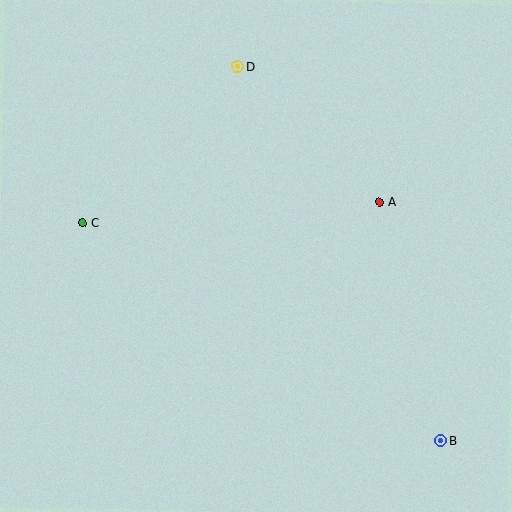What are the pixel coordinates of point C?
Point C is at (82, 223).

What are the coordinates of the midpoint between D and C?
The midpoint between D and C is at (160, 144).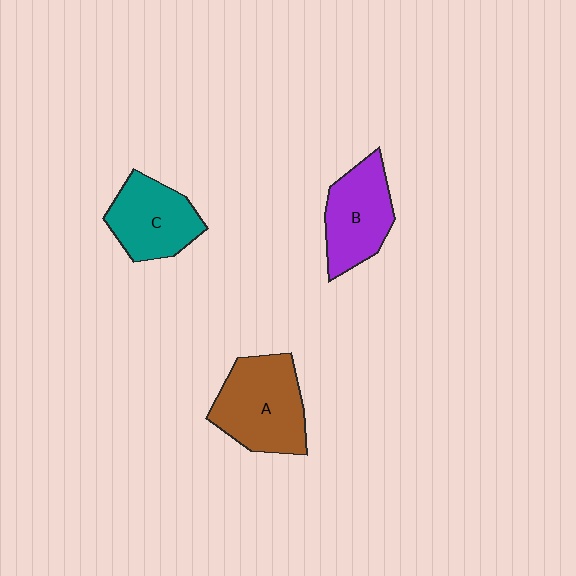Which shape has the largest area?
Shape A (brown).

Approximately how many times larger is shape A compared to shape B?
Approximately 1.2 times.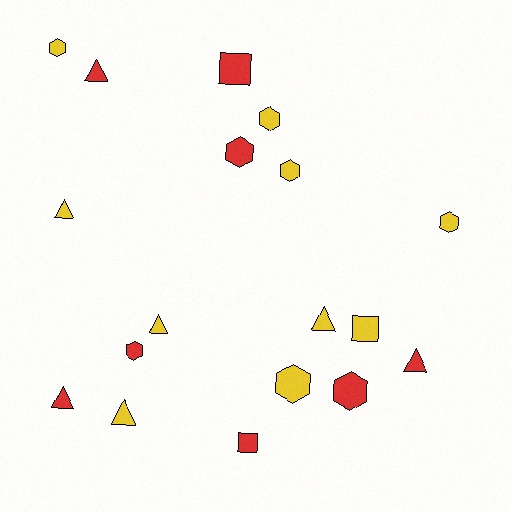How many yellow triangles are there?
There are 4 yellow triangles.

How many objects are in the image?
There are 18 objects.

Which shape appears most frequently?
Hexagon, with 8 objects.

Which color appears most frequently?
Yellow, with 10 objects.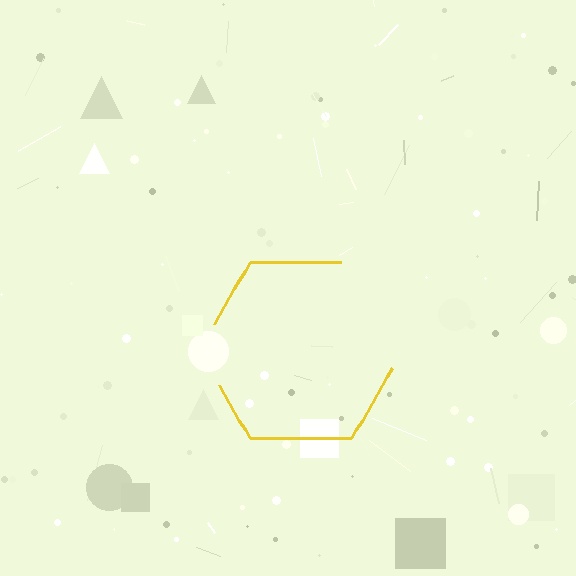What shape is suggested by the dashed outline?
The dashed outline suggests a hexagon.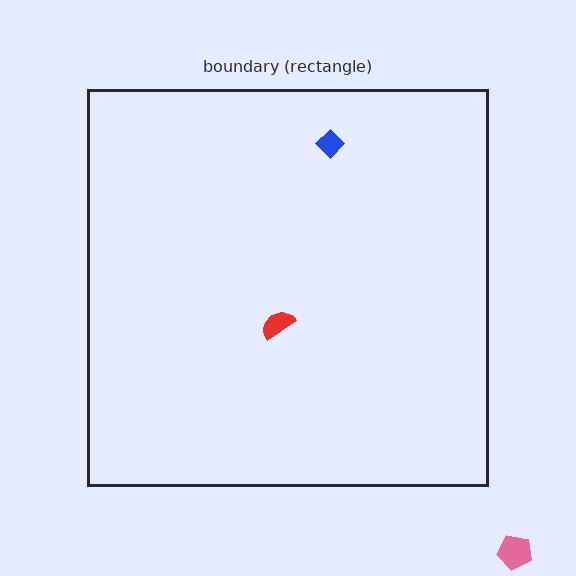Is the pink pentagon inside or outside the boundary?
Outside.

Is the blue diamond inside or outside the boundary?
Inside.